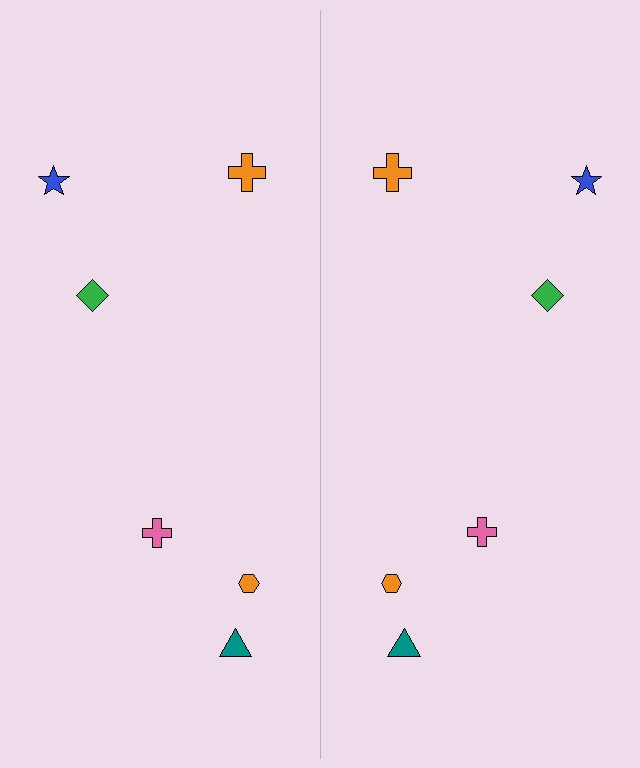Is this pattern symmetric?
Yes, this pattern has bilateral (reflection) symmetry.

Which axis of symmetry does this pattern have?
The pattern has a vertical axis of symmetry running through the center of the image.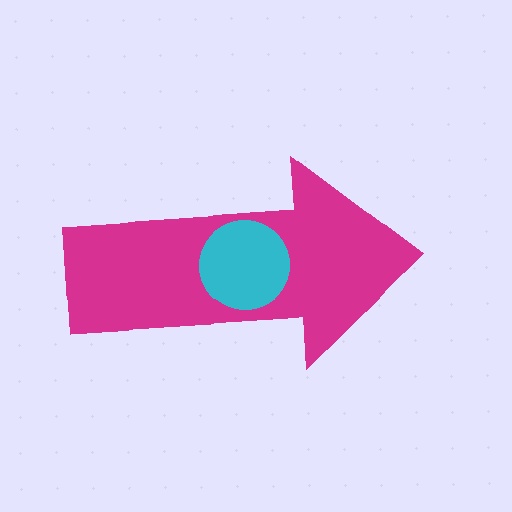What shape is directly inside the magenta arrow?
The cyan circle.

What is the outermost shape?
The magenta arrow.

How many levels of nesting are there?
2.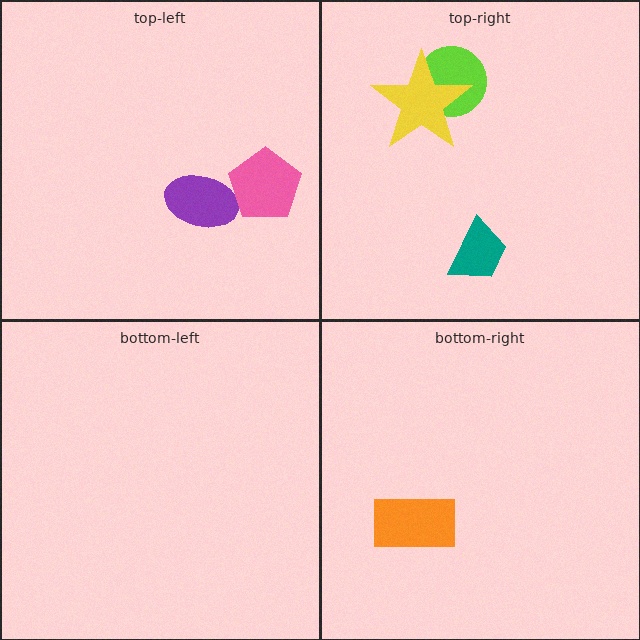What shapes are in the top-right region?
The lime circle, the teal trapezoid, the yellow star.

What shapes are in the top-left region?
The purple ellipse, the pink pentagon.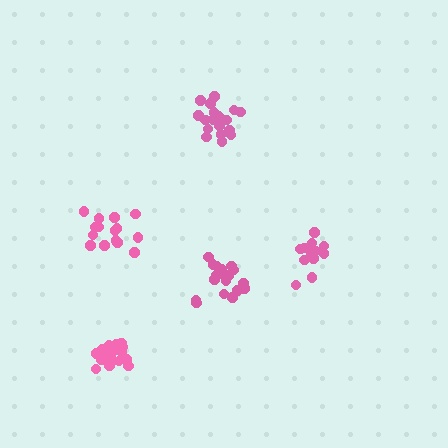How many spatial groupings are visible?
There are 5 spatial groupings.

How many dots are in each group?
Group 1: 15 dots, Group 2: 20 dots, Group 3: 18 dots, Group 4: 15 dots, Group 5: 20 dots (88 total).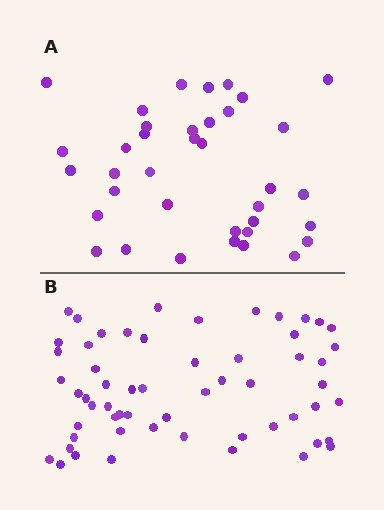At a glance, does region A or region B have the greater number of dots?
Region B (the bottom region) has more dots.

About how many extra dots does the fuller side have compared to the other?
Region B has approximately 20 more dots than region A.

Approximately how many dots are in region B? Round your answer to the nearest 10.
About 60 dots. (The exact count is 58, which rounds to 60.)